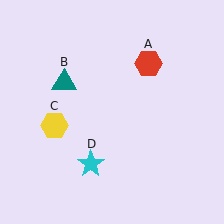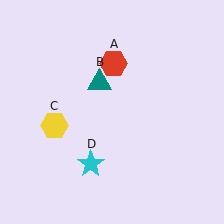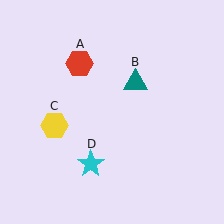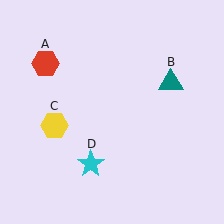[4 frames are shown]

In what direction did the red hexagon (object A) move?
The red hexagon (object A) moved left.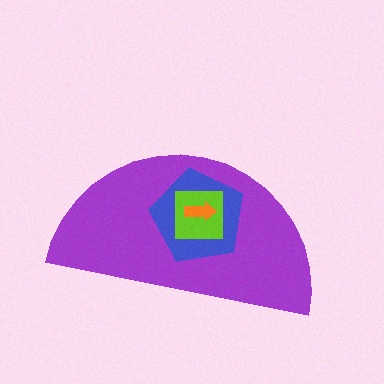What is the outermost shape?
The purple semicircle.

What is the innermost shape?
The orange arrow.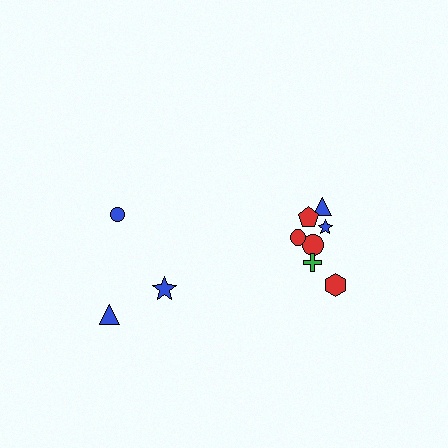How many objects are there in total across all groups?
There are 10 objects.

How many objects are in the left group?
There are 3 objects.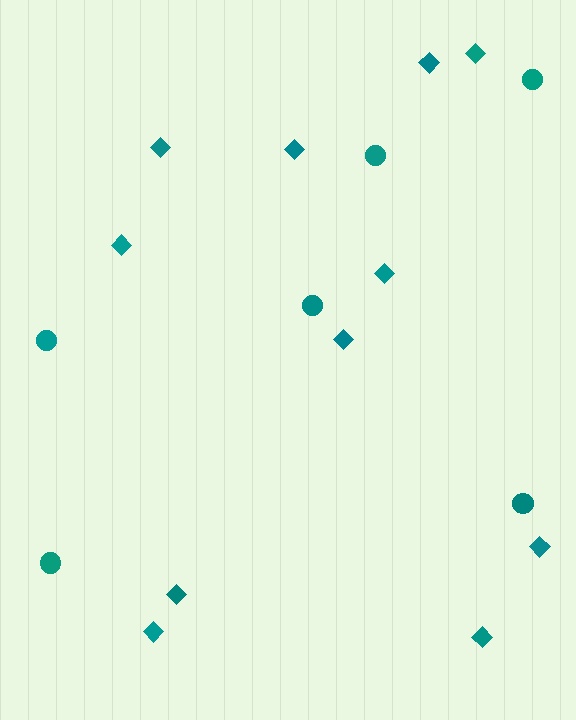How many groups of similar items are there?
There are 2 groups: one group of diamonds (11) and one group of circles (6).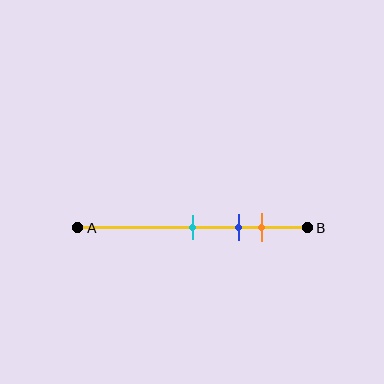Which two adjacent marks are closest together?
The blue and orange marks are the closest adjacent pair.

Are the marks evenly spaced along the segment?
Yes, the marks are approximately evenly spaced.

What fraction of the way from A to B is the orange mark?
The orange mark is approximately 80% (0.8) of the way from A to B.